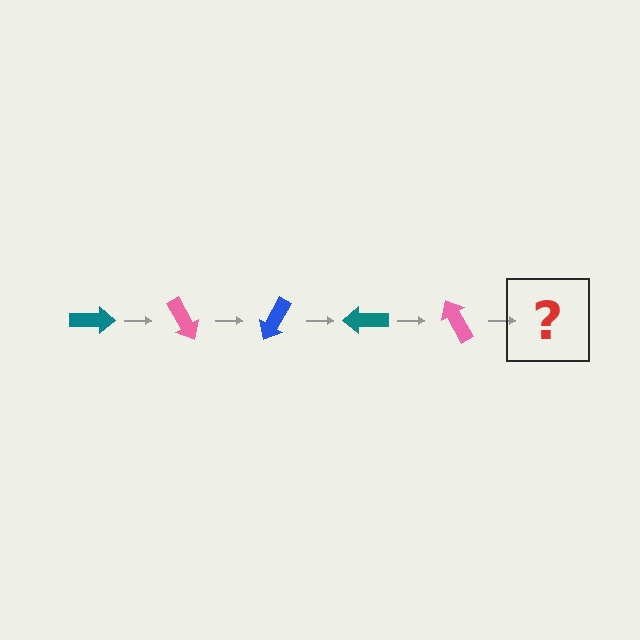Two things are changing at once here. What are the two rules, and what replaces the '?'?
The two rules are that it rotates 60 degrees each step and the color cycles through teal, pink, and blue. The '?' should be a blue arrow, rotated 300 degrees from the start.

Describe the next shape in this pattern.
It should be a blue arrow, rotated 300 degrees from the start.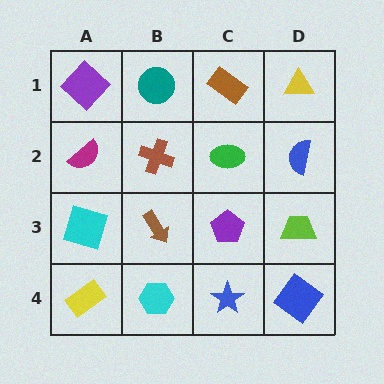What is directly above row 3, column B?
A brown cross.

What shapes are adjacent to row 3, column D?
A blue semicircle (row 2, column D), a blue diamond (row 4, column D), a purple pentagon (row 3, column C).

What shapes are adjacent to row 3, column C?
A green ellipse (row 2, column C), a blue star (row 4, column C), a brown arrow (row 3, column B), a lime trapezoid (row 3, column D).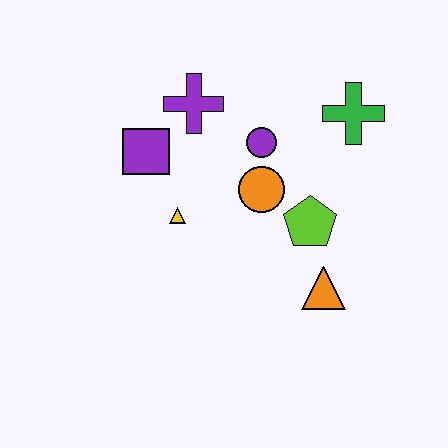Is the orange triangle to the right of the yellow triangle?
Yes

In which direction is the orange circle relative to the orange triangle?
The orange circle is above the orange triangle.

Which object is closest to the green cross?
The purple circle is closest to the green cross.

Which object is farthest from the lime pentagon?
The purple square is farthest from the lime pentagon.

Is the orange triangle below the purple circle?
Yes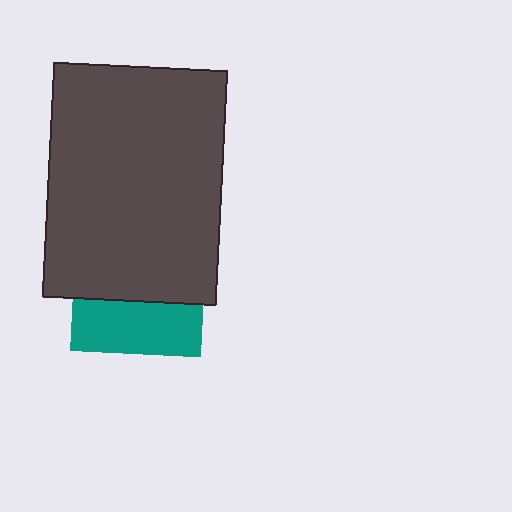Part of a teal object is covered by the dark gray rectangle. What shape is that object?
It is a square.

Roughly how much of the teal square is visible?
A small part of it is visible (roughly 39%).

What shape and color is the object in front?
The object in front is a dark gray rectangle.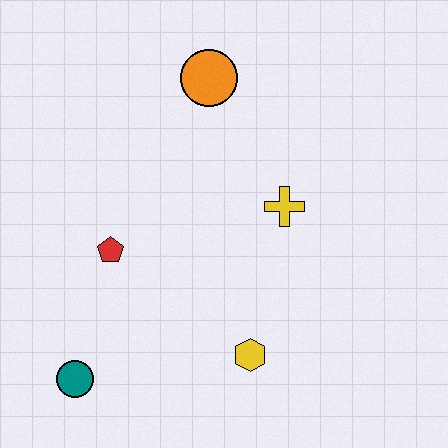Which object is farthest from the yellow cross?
The teal circle is farthest from the yellow cross.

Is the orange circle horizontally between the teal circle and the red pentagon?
No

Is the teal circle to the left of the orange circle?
Yes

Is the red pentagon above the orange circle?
No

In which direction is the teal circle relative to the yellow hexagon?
The teal circle is to the left of the yellow hexagon.